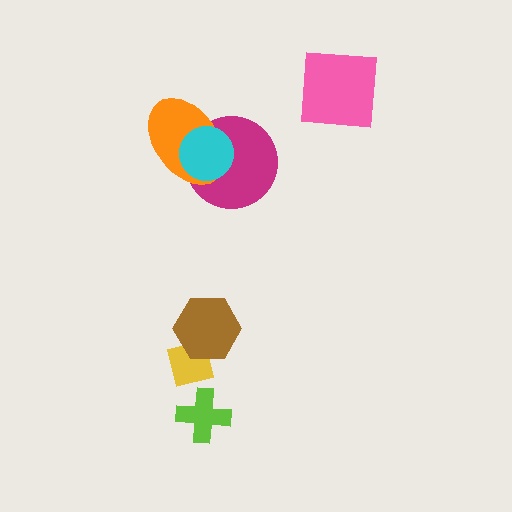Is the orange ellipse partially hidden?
Yes, it is partially covered by another shape.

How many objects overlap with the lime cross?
0 objects overlap with the lime cross.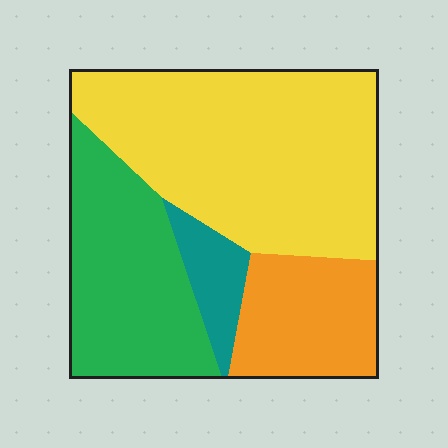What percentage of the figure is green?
Green takes up about one quarter (1/4) of the figure.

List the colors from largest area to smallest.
From largest to smallest: yellow, green, orange, teal.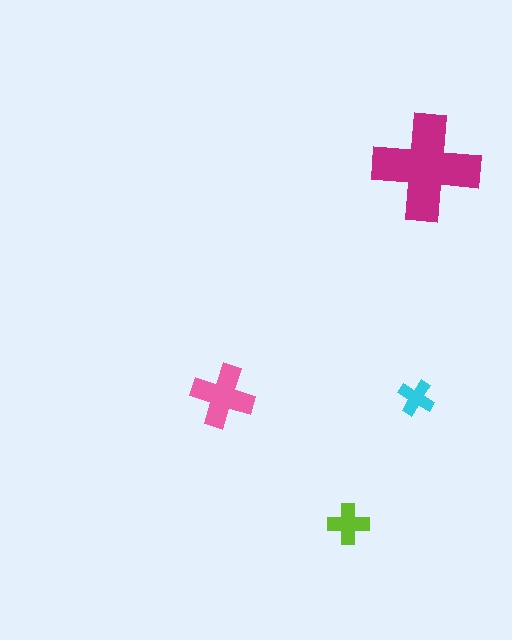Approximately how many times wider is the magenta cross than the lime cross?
About 2.5 times wider.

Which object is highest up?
The magenta cross is topmost.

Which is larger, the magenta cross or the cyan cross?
The magenta one.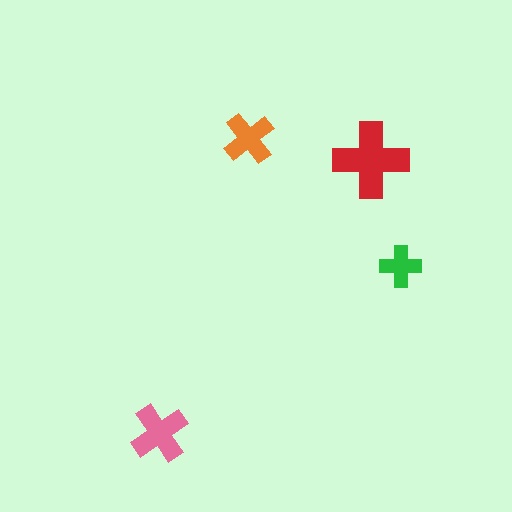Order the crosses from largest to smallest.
the red one, the pink one, the orange one, the green one.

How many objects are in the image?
There are 4 objects in the image.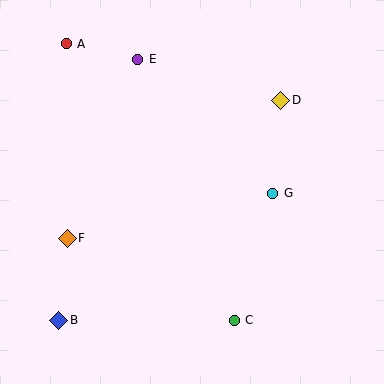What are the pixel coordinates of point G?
Point G is at (273, 193).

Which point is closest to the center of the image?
Point G at (273, 193) is closest to the center.